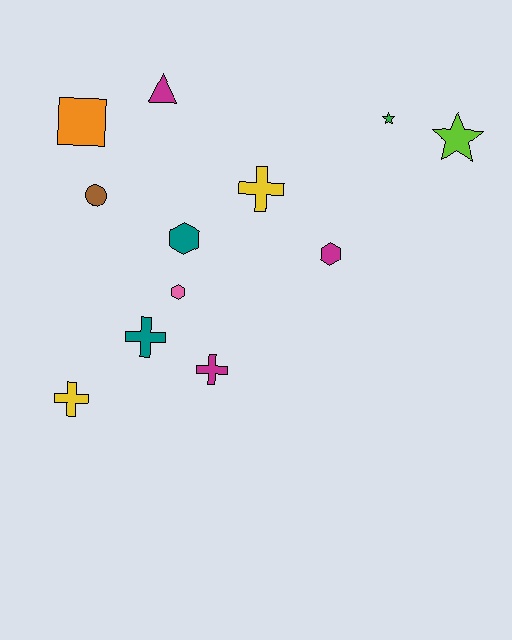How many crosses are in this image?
There are 4 crosses.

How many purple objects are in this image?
There are no purple objects.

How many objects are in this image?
There are 12 objects.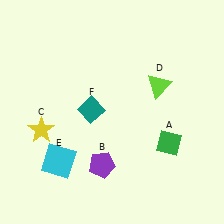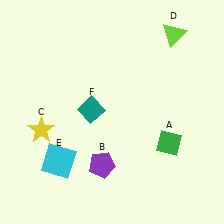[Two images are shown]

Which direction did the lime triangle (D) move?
The lime triangle (D) moved up.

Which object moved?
The lime triangle (D) moved up.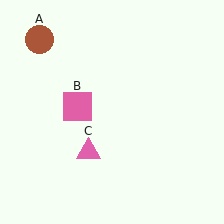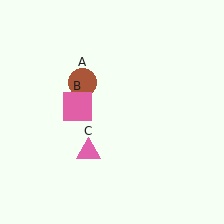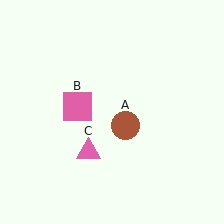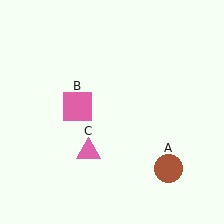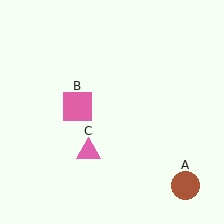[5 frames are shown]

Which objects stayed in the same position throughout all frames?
Pink square (object B) and pink triangle (object C) remained stationary.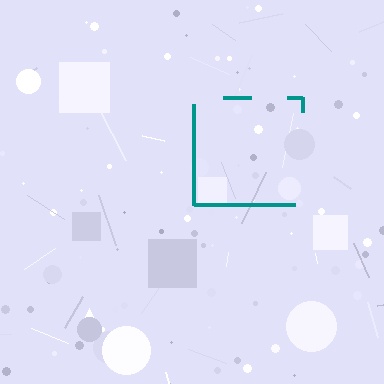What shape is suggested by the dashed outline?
The dashed outline suggests a square.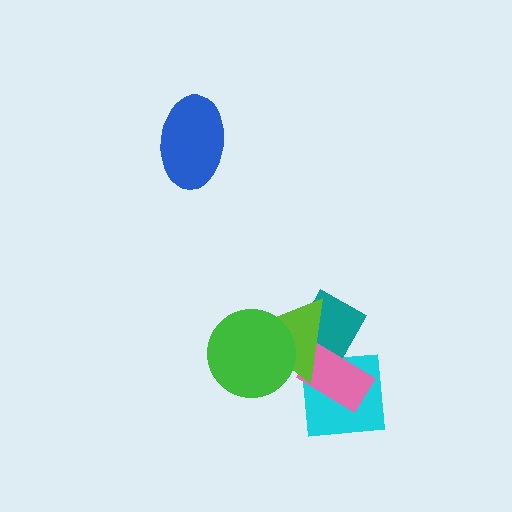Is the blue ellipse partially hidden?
No, no other shape covers it.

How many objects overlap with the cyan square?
2 objects overlap with the cyan square.